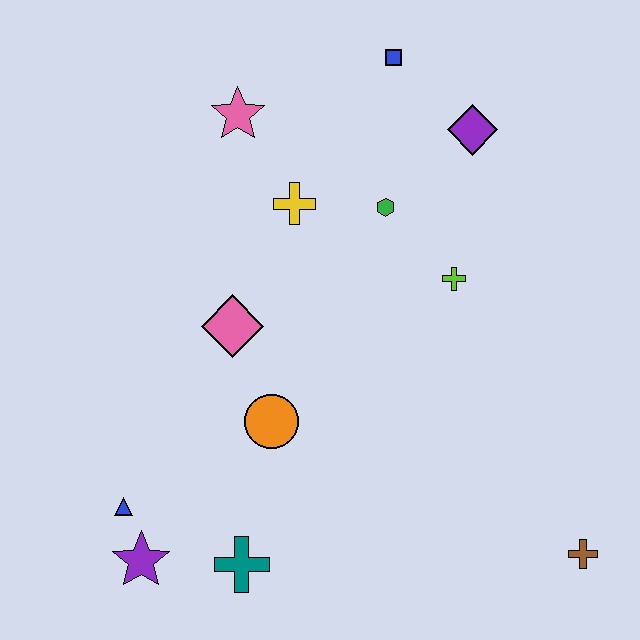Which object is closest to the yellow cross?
The green hexagon is closest to the yellow cross.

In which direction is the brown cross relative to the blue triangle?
The brown cross is to the right of the blue triangle.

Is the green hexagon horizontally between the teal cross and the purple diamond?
Yes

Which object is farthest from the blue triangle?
The blue square is farthest from the blue triangle.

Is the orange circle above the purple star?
Yes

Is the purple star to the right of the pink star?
No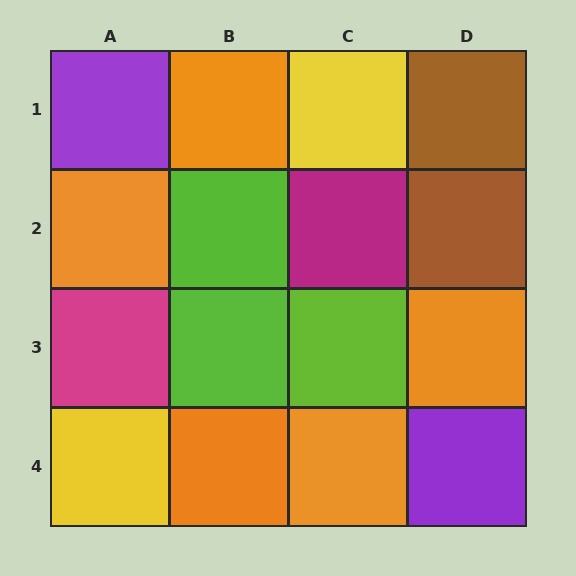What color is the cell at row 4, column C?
Orange.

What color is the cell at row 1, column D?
Brown.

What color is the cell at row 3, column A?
Magenta.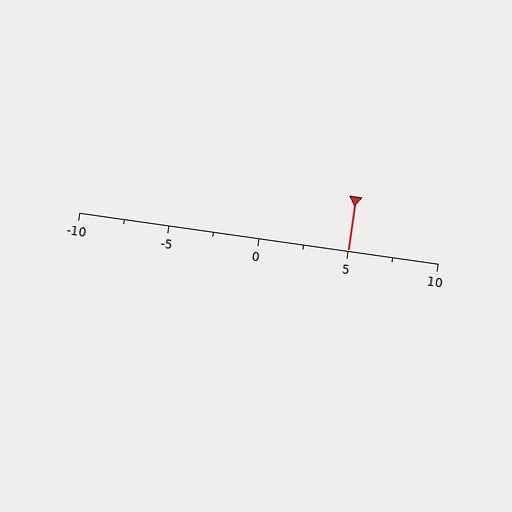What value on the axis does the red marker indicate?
The marker indicates approximately 5.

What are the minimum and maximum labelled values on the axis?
The axis runs from -10 to 10.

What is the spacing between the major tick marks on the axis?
The major ticks are spaced 5 apart.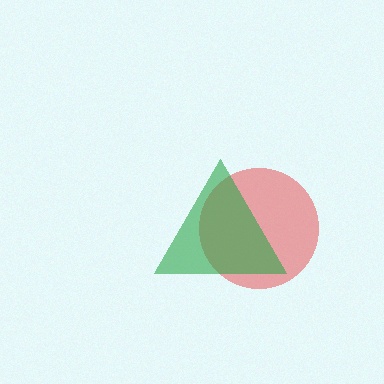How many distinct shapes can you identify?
There are 2 distinct shapes: a red circle, a green triangle.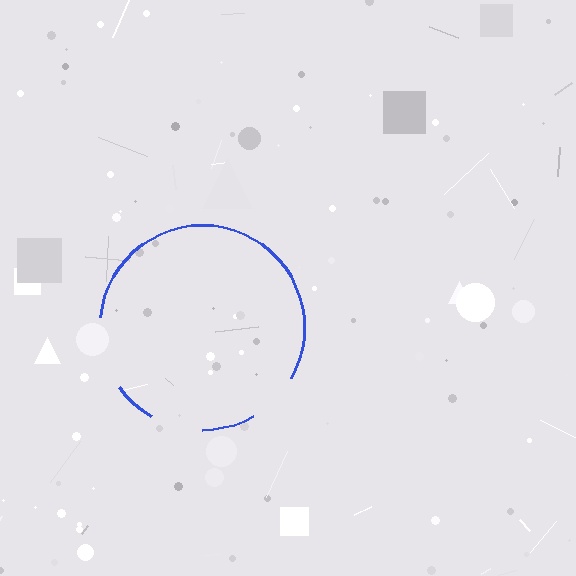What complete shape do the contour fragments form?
The contour fragments form a circle.